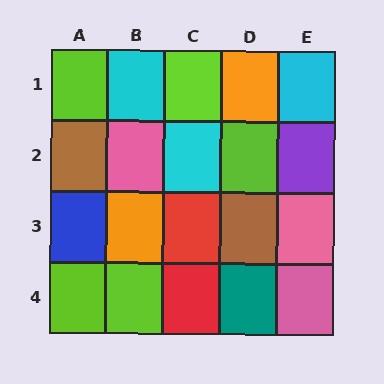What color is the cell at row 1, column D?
Orange.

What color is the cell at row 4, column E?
Pink.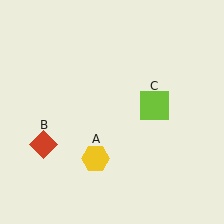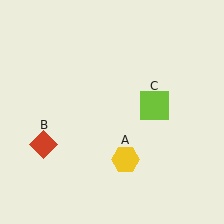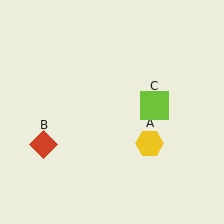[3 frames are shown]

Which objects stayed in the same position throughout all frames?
Red diamond (object B) and lime square (object C) remained stationary.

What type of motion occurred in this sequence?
The yellow hexagon (object A) rotated counterclockwise around the center of the scene.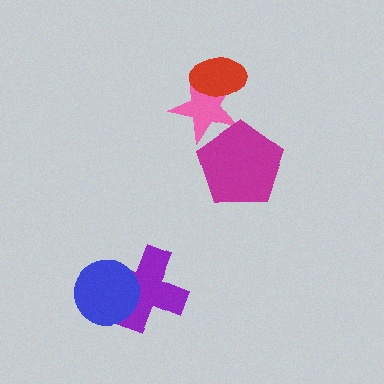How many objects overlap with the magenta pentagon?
1 object overlaps with the magenta pentagon.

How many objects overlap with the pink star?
2 objects overlap with the pink star.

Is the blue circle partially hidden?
No, no other shape covers it.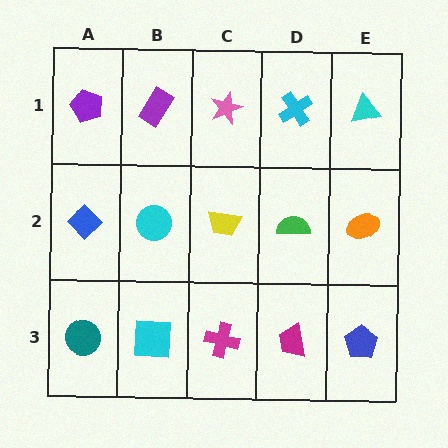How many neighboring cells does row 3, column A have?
2.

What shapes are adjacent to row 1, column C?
A yellow trapezoid (row 2, column C), a purple rectangle (row 1, column B), a cyan cross (row 1, column D).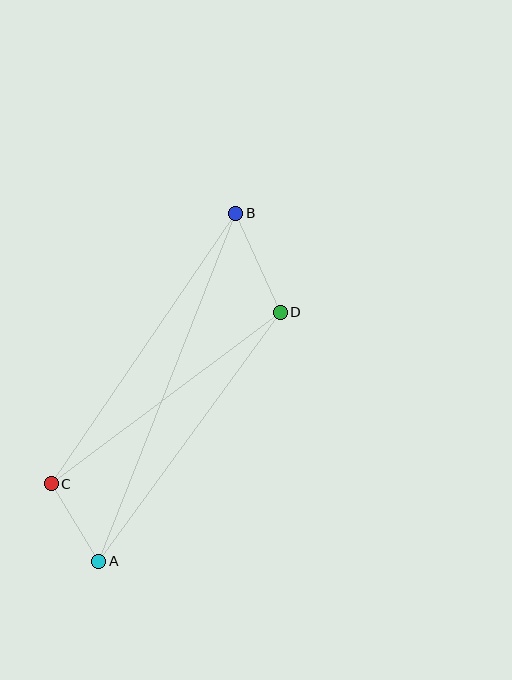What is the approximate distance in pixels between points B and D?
The distance between B and D is approximately 109 pixels.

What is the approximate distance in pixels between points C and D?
The distance between C and D is approximately 286 pixels.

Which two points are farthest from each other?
Points A and B are farthest from each other.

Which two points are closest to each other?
Points A and C are closest to each other.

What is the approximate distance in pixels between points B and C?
The distance between B and C is approximately 327 pixels.